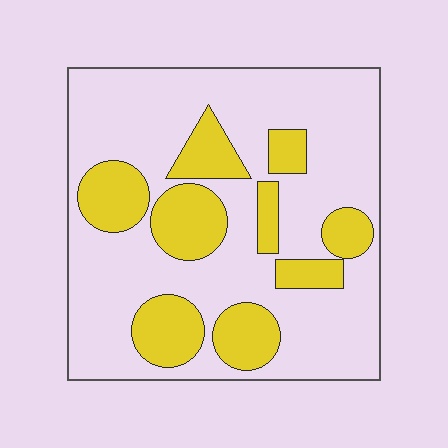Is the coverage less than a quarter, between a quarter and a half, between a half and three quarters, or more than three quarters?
Between a quarter and a half.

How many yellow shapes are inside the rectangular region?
9.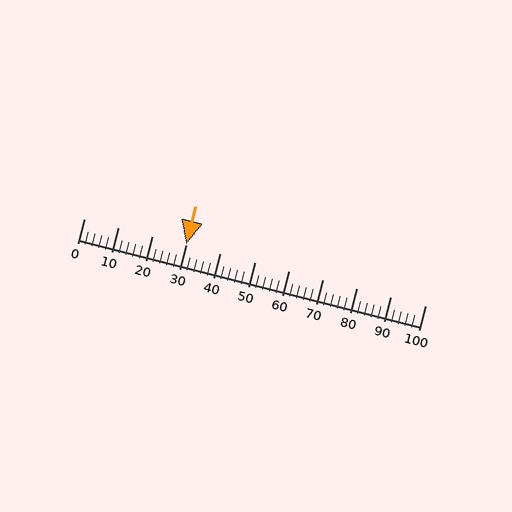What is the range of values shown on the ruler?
The ruler shows values from 0 to 100.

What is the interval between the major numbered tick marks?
The major tick marks are spaced 10 units apart.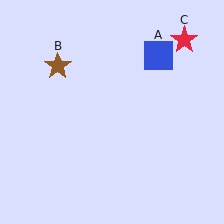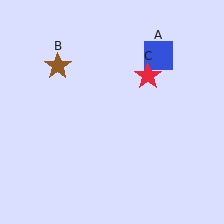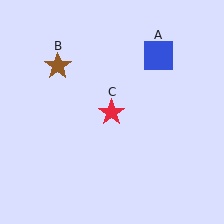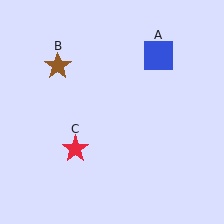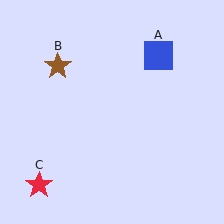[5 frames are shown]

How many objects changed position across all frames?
1 object changed position: red star (object C).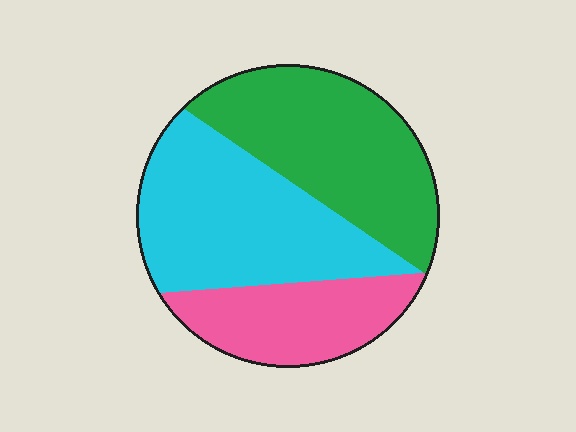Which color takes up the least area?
Pink, at roughly 25%.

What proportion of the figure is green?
Green covers 38% of the figure.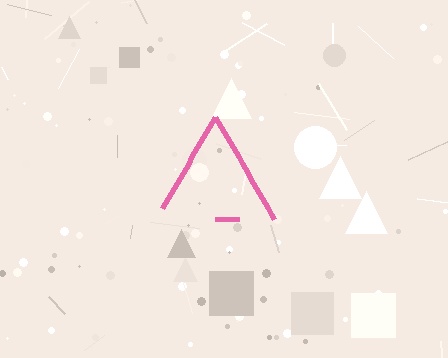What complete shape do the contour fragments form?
The contour fragments form a triangle.